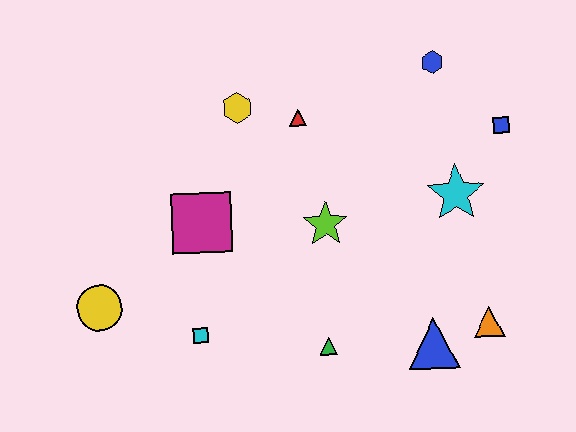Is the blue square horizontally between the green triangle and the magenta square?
No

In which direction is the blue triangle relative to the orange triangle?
The blue triangle is to the left of the orange triangle.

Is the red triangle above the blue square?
Yes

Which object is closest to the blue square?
The cyan star is closest to the blue square.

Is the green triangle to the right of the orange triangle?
No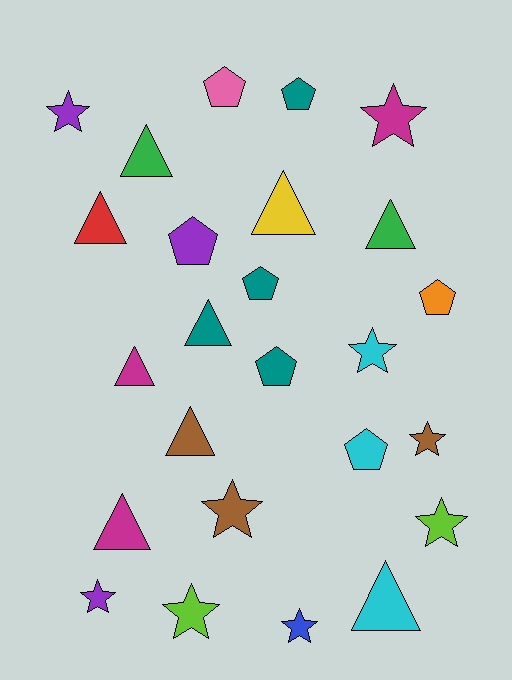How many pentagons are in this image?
There are 7 pentagons.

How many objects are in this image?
There are 25 objects.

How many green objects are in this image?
There are 2 green objects.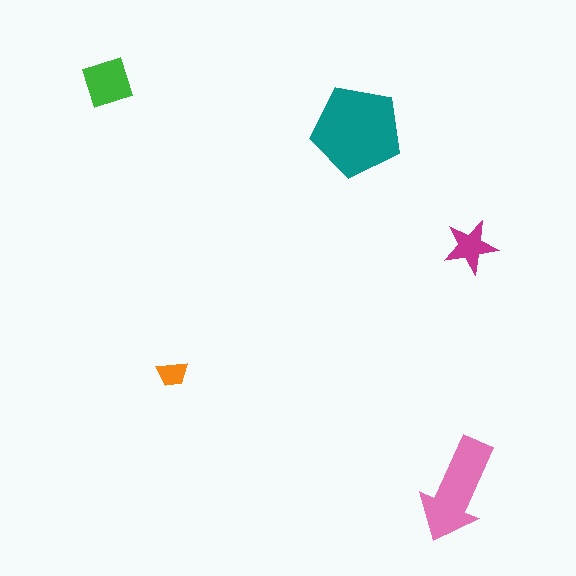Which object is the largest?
The teal pentagon.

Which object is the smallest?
The orange trapezoid.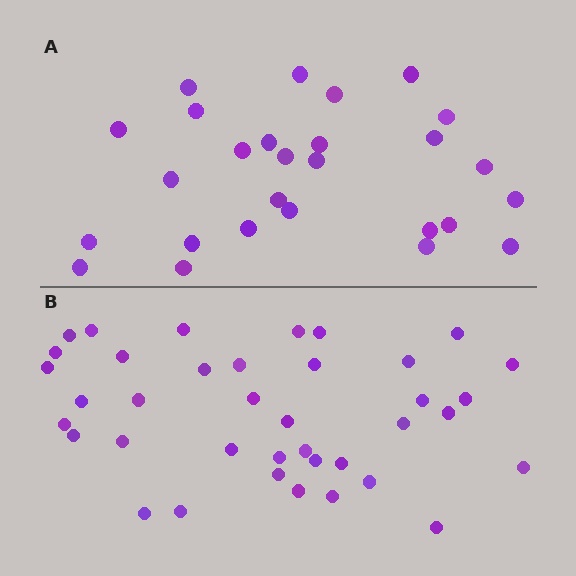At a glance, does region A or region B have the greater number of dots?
Region B (the bottom region) has more dots.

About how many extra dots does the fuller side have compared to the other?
Region B has roughly 12 or so more dots than region A.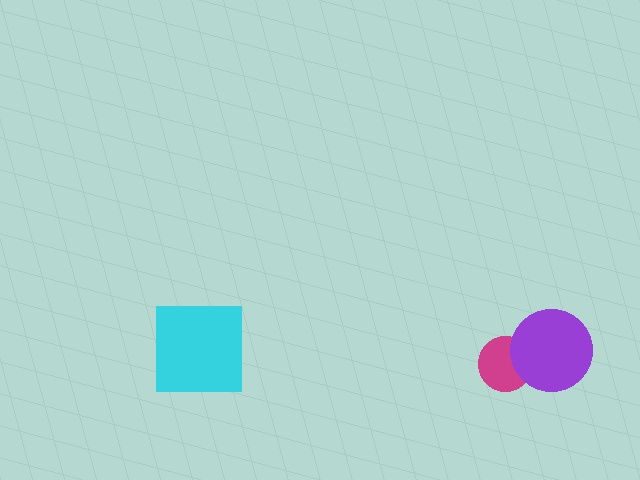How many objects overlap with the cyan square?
0 objects overlap with the cyan square.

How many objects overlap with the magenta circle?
1 object overlaps with the magenta circle.